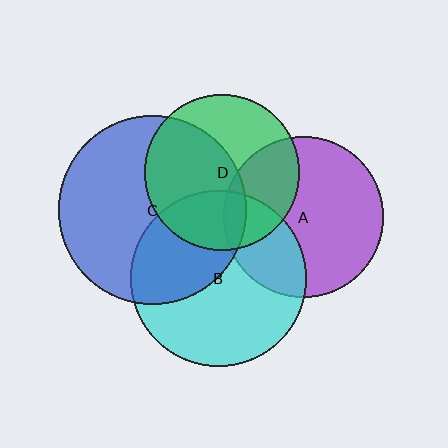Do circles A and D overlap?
Yes.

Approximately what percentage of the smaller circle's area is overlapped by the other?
Approximately 30%.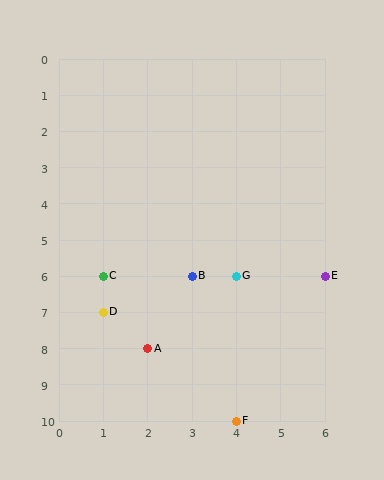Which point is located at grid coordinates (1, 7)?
Point D is at (1, 7).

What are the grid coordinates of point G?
Point G is at grid coordinates (4, 6).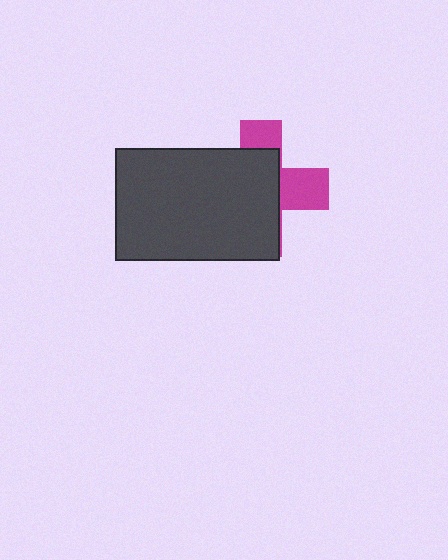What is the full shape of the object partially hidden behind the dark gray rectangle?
The partially hidden object is a magenta cross.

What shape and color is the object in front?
The object in front is a dark gray rectangle.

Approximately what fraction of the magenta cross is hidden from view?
Roughly 65% of the magenta cross is hidden behind the dark gray rectangle.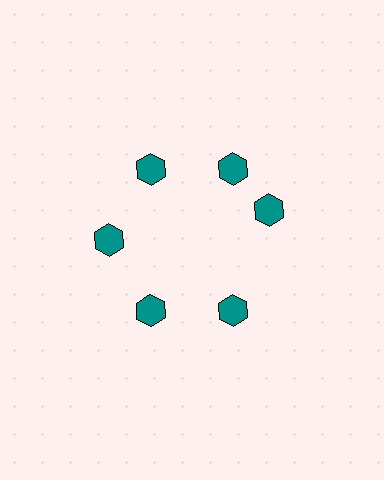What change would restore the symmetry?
The symmetry would be restored by rotating it back into even spacing with its neighbors so that all 6 hexagons sit at equal angles and equal distance from the center.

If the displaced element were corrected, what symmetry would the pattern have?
It would have 6-fold rotational symmetry — the pattern would map onto itself every 60 degrees.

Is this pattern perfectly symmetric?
No. The 6 teal hexagons are arranged in a ring, but one element near the 3 o'clock position is rotated out of alignment along the ring, breaking the 6-fold rotational symmetry.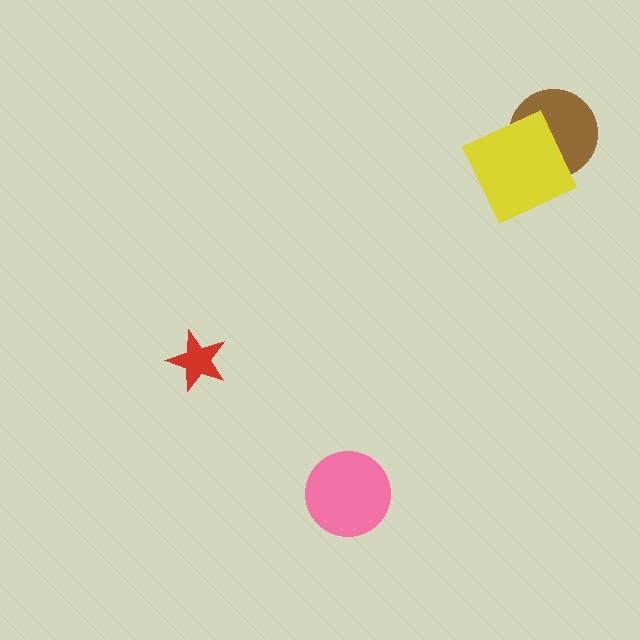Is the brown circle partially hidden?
Yes, it is partially covered by another shape.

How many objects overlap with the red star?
0 objects overlap with the red star.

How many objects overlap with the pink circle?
0 objects overlap with the pink circle.